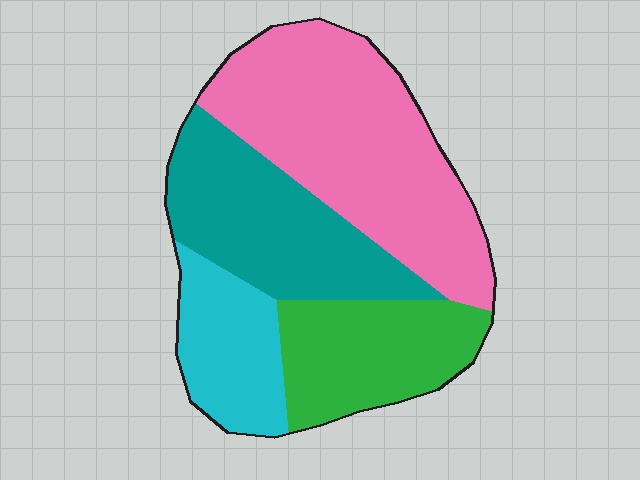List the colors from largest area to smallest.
From largest to smallest: pink, teal, green, cyan.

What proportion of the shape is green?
Green covers about 20% of the shape.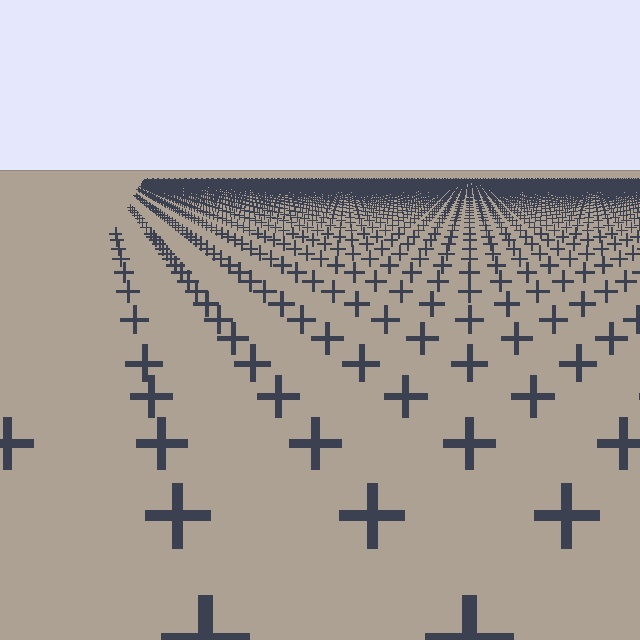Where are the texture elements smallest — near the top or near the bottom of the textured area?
Near the top.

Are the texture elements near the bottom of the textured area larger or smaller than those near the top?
Larger. Near the bottom, elements are closer to the viewer and appear at a bigger on-screen size.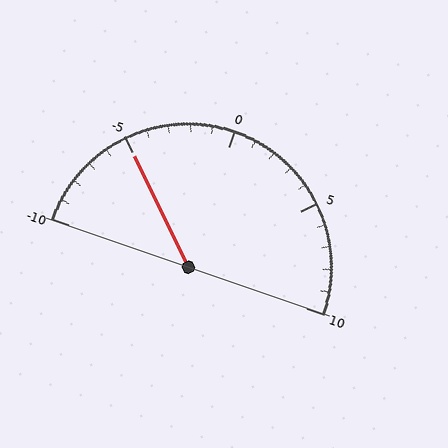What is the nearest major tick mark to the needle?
The nearest major tick mark is -5.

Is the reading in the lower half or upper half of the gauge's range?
The reading is in the lower half of the range (-10 to 10).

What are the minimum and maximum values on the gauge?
The gauge ranges from -10 to 10.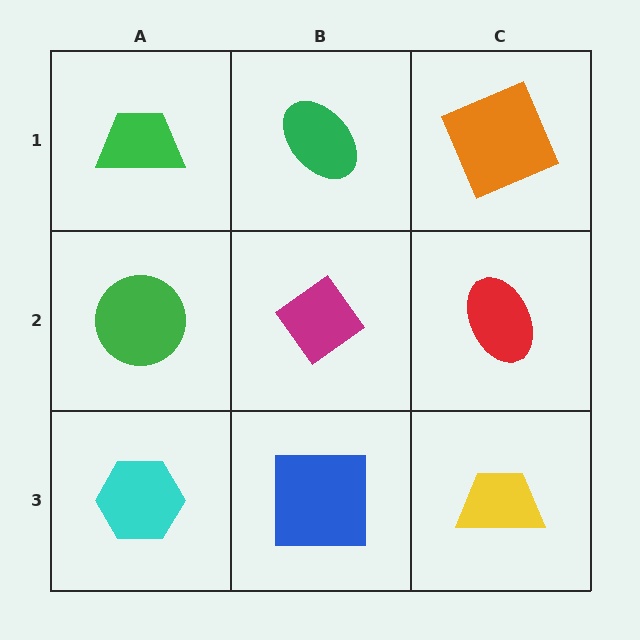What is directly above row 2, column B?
A green ellipse.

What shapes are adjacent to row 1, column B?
A magenta diamond (row 2, column B), a green trapezoid (row 1, column A), an orange square (row 1, column C).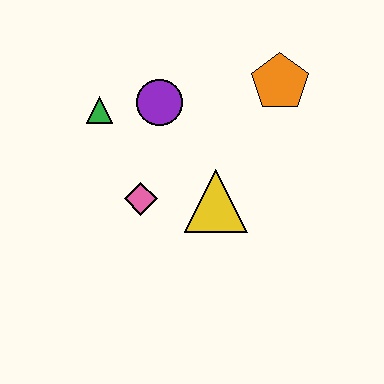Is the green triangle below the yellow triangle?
No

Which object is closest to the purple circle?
The green triangle is closest to the purple circle.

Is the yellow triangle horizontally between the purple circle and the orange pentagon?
Yes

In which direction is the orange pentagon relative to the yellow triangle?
The orange pentagon is above the yellow triangle.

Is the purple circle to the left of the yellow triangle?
Yes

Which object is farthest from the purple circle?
The orange pentagon is farthest from the purple circle.